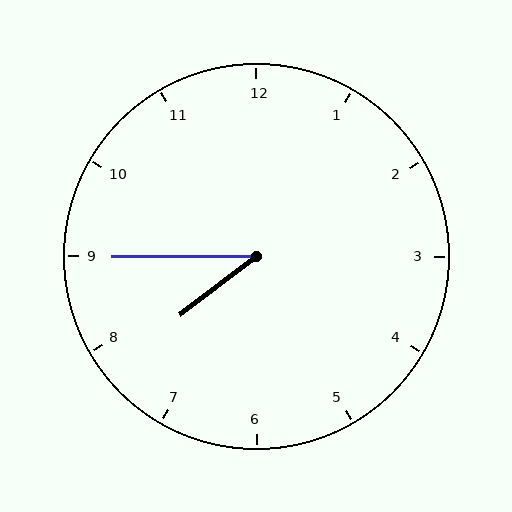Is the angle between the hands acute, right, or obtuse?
It is acute.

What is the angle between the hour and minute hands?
Approximately 38 degrees.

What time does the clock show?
7:45.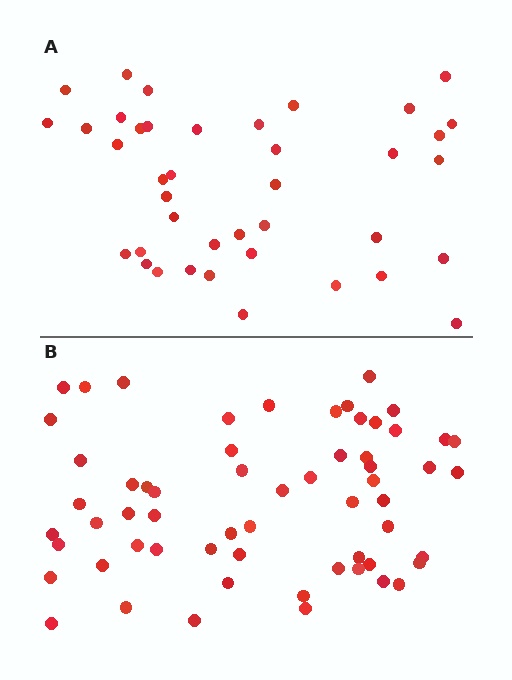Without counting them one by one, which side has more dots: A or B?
Region B (the bottom region) has more dots.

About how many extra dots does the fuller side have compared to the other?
Region B has approximately 20 more dots than region A.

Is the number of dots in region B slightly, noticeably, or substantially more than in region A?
Region B has substantially more. The ratio is roughly 1.5 to 1.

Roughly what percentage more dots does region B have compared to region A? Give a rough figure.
About 50% more.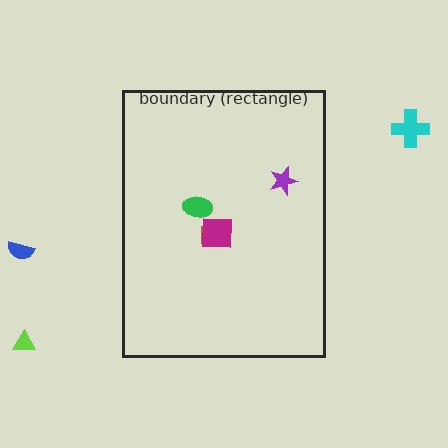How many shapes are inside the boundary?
4 inside, 3 outside.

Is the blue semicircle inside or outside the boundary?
Outside.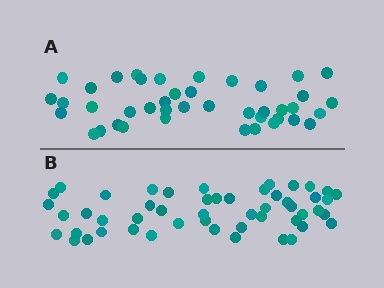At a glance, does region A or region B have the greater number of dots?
Region B (the bottom region) has more dots.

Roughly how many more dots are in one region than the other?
Region B has roughly 8 or so more dots than region A.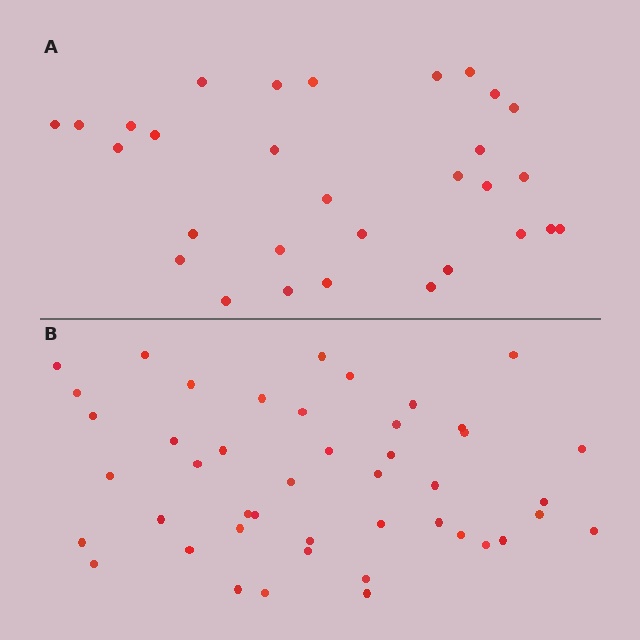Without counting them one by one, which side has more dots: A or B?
Region B (the bottom region) has more dots.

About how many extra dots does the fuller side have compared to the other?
Region B has approximately 15 more dots than region A.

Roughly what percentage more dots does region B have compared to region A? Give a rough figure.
About 50% more.